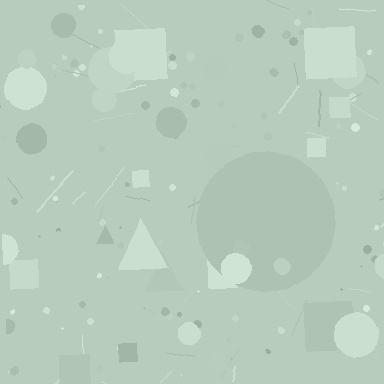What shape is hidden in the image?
A circle is hidden in the image.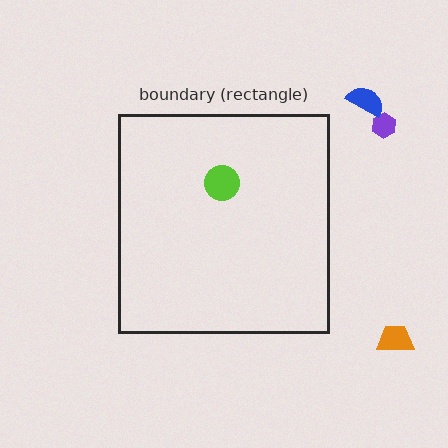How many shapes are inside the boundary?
1 inside, 3 outside.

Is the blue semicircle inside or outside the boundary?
Outside.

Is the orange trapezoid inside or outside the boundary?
Outside.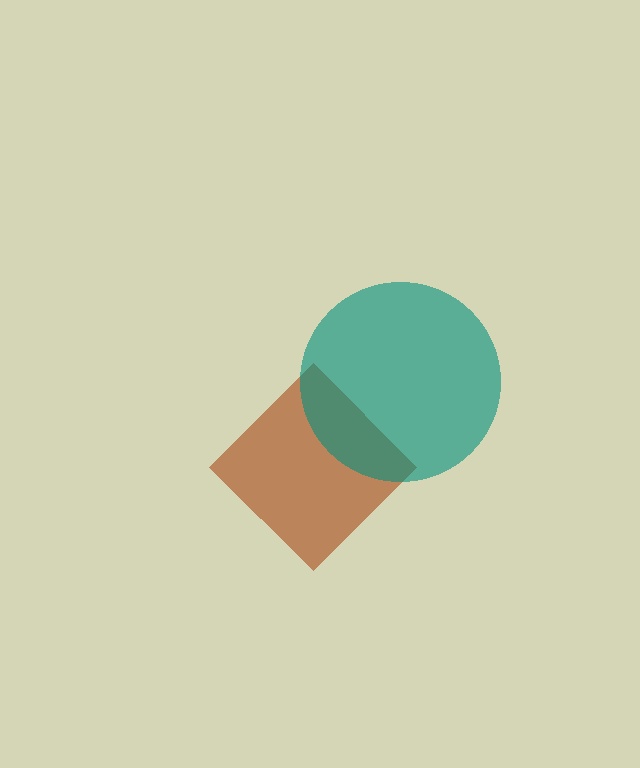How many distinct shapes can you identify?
There are 2 distinct shapes: a brown diamond, a teal circle.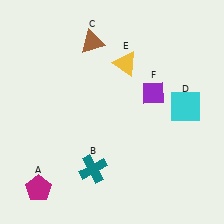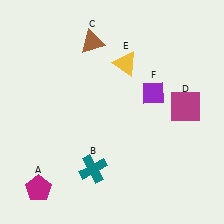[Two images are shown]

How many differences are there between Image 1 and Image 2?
There is 1 difference between the two images.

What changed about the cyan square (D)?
In Image 1, D is cyan. In Image 2, it changed to magenta.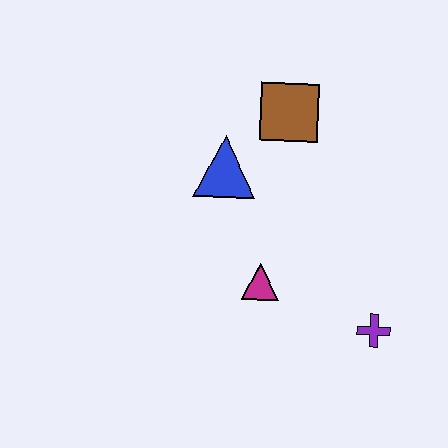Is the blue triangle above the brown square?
No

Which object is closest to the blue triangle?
The brown square is closest to the blue triangle.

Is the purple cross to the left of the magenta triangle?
No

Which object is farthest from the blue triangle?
The purple cross is farthest from the blue triangle.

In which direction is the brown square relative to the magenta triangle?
The brown square is above the magenta triangle.